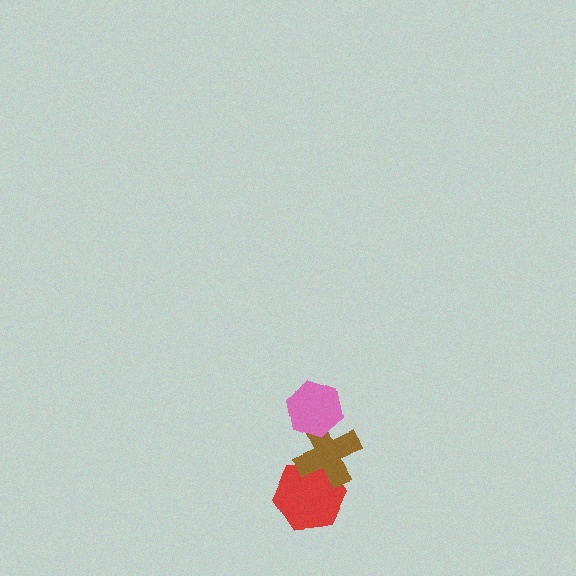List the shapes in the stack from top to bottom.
From top to bottom: the pink hexagon, the brown cross, the red hexagon.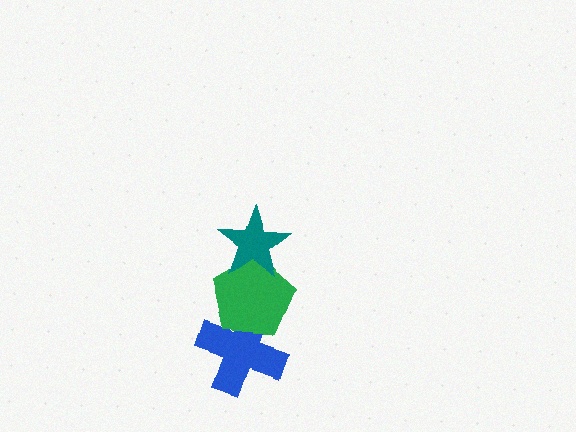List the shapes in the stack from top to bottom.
From top to bottom: the teal star, the green pentagon, the blue cross.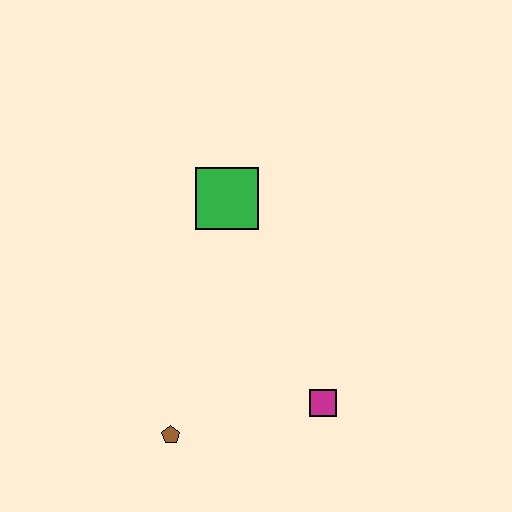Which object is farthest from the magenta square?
The green square is farthest from the magenta square.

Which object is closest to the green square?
The magenta square is closest to the green square.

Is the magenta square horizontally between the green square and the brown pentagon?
No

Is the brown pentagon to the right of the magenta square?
No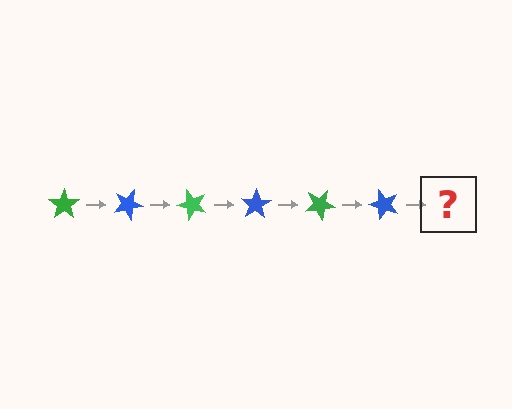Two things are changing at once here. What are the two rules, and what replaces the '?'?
The two rules are that it rotates 25 degrees each step and the color cycles through green and blue. The '?' should be a green star, rotated 150 degrees from the start.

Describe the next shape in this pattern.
It should be a green star, rotated 150 degrees from the start.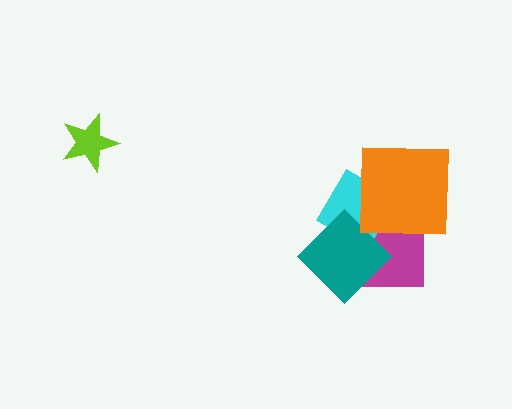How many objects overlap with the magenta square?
3 objects overlap with the magenta square.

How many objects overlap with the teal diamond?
2 objects overlap with the teal diamond.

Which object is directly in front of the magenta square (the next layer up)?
The cyan diamond is directly in front of the magenta square.